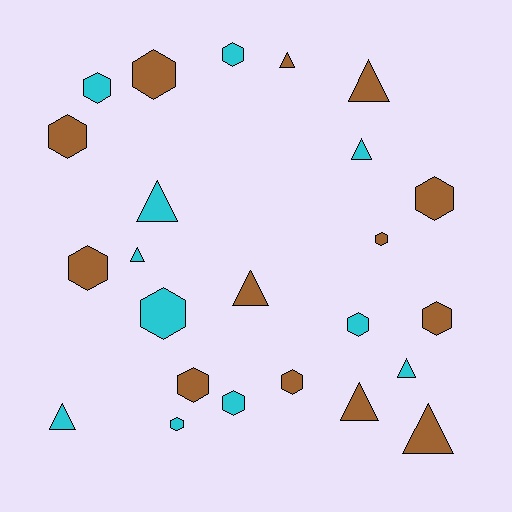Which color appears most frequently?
Brown, with 13 objects.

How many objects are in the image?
There are 24 objects.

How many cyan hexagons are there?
There are 6 cyan hexagons.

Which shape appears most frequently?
Hexagon, with 14 objects.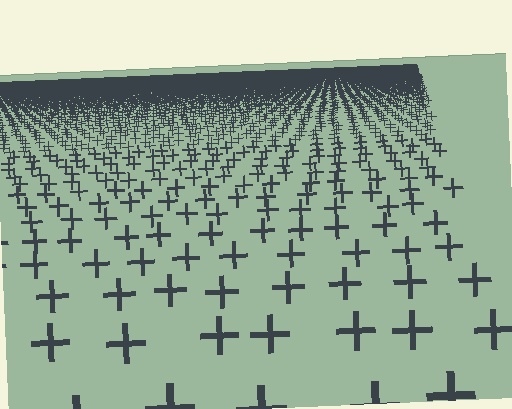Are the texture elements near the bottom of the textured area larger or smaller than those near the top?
Larger. Near the bottom, elements are closer to the viewer and appear at a bigger on-screen size.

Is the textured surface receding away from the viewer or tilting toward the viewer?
The surface is receding away from the viewer. Texture elements get smaller and denser toward the top.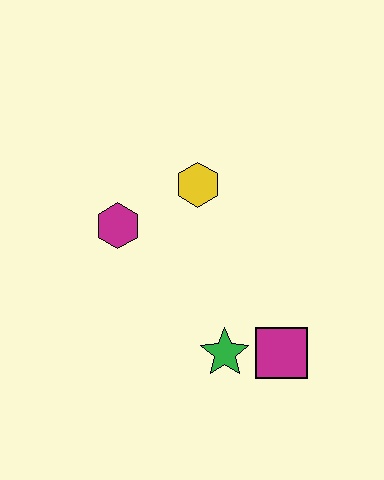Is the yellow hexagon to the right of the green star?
No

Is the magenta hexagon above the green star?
Yes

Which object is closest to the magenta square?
The green star is closest to the magenta square.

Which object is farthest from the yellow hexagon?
The magenta square is farthest from the yellow hexagon.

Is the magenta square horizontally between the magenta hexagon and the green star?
No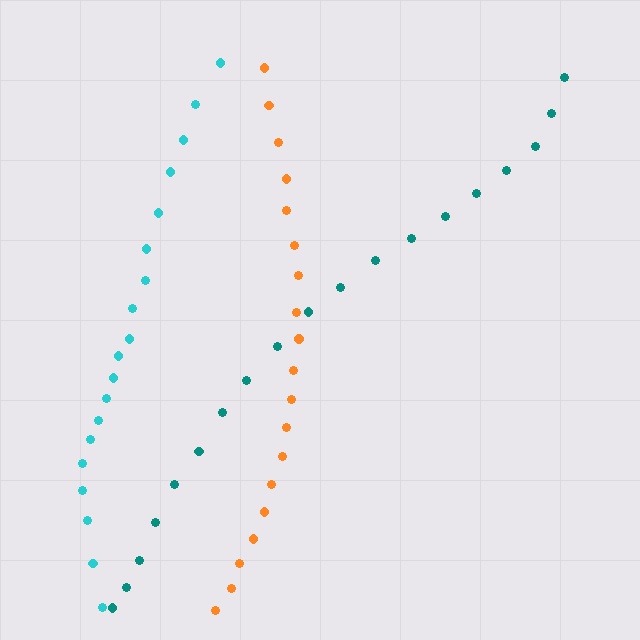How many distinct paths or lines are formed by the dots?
There are 3 distinct paths.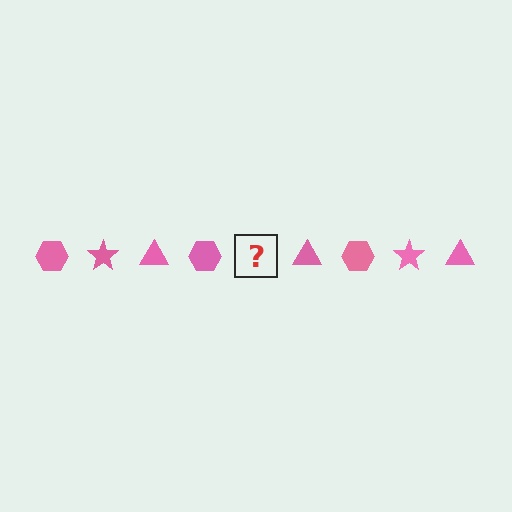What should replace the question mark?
The question mark should be replaced with a pink star.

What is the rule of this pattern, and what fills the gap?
The rule is that the pattern cycles through hexagon, star, triangle shapes in pink. The gap should be filled with a pink star.